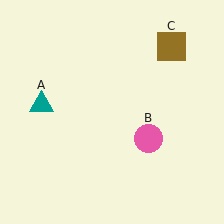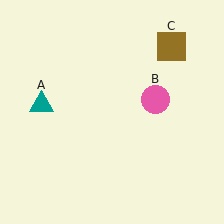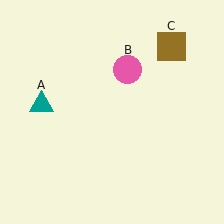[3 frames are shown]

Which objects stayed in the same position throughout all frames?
Teal triangle (object A) and brown square (object C) remained stationary.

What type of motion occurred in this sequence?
The pink circle (object B) rotated counterclockwise around the center of the scene.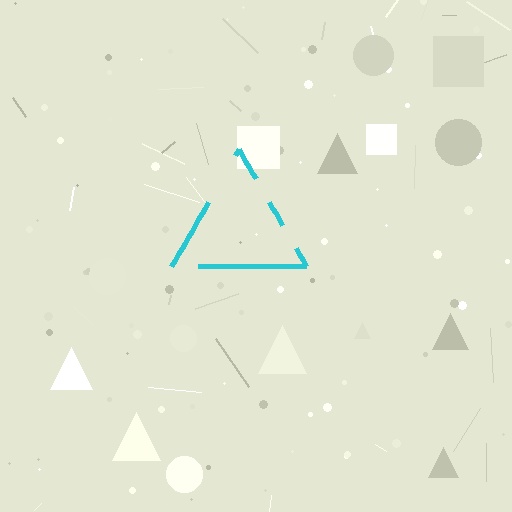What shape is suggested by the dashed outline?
The dashed outline suggests a triangle.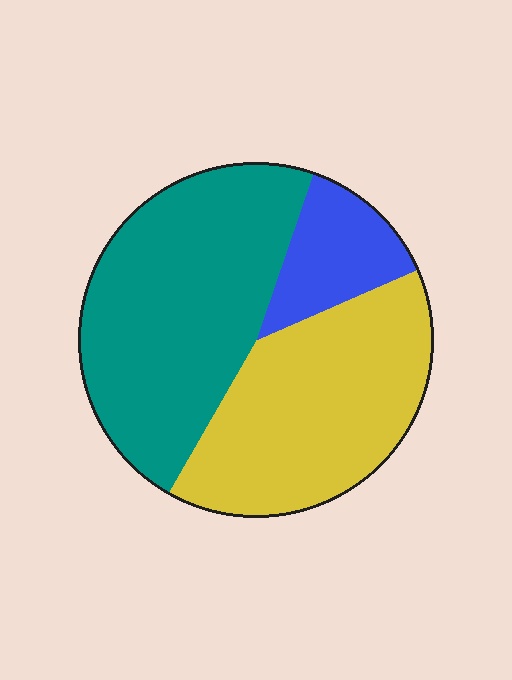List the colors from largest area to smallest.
From largest to smallest: teal, yellow, blue.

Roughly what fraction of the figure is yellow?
Yellow takes up about two fifths (2/5) of the figure.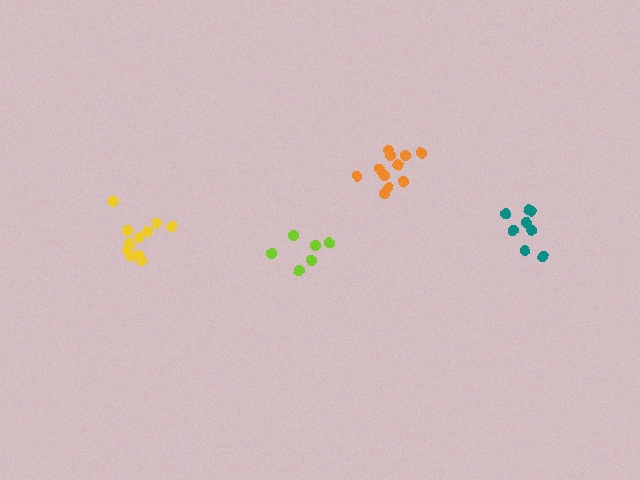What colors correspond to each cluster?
The clusters are colored: orange, lime, yellow, teal.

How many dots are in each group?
Group 1: 11 dots, Group 2: 6 dots, Group 3: 11 dots, Group 4: 8 dots (36 total).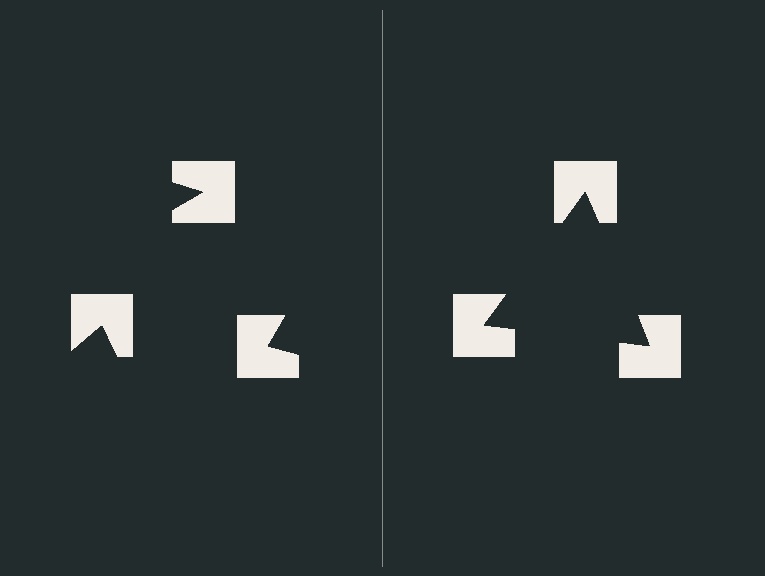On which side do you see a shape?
An illusory triangle appears on the right side. On the left side the wedge cuts are rotated, so no coherent shape forms.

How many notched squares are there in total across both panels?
6 — 3 on each side.